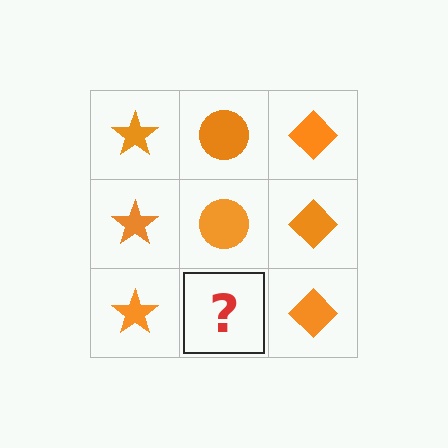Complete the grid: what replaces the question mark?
The question mark should be replaced with an orange circle.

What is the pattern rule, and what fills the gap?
The rule is that each column has a consistent shape. The gap should be filled with an orange circle.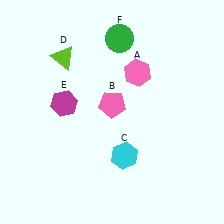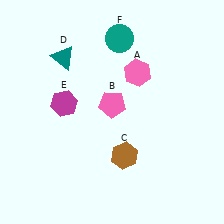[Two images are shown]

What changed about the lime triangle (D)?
In Image 1, D is lime. In Image 2, it changed to teal.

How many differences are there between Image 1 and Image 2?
There are 3 differences between the two images.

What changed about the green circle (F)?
In Image 1, F is green. In Image 2, it changed to teal.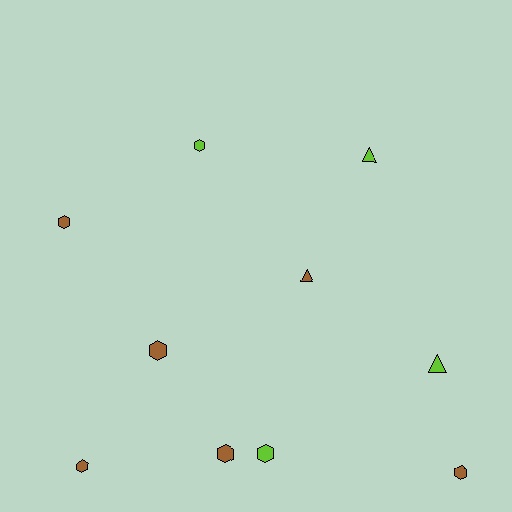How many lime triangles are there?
There are 2 lime triangles.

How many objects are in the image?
There are 10 objects.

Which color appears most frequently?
Brown, with 6 objects.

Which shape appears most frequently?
Hexagon, with 7 objects.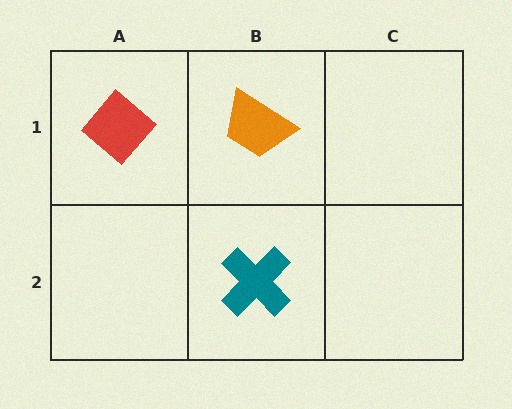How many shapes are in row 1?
2 shapes.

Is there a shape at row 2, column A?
No, that cell is empty.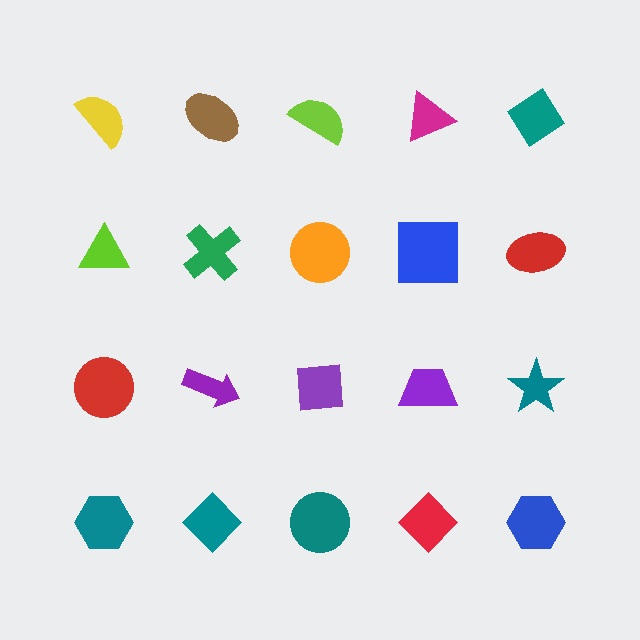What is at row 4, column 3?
A teal circle.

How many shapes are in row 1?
5 shapes.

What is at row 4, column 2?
A teal diamond.